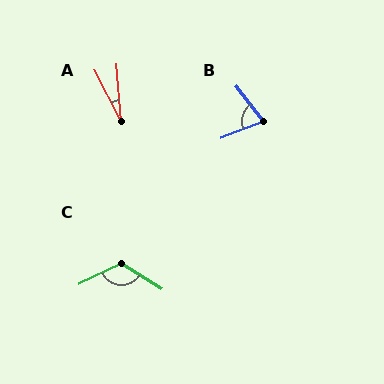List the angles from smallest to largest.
A (23°), B (73°), C (121°).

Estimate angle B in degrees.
Approximately 73 degrees.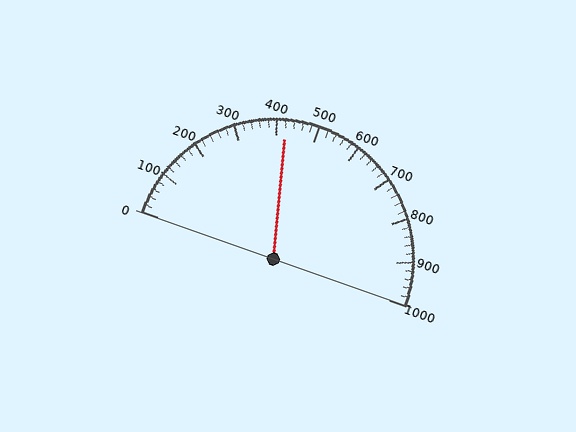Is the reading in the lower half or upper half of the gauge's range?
The reading is in the lower half of the range (0 to 1000).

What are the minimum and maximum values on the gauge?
The gauge ranges from 0 to 1000.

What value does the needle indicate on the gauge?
The needle indicates approximately 420.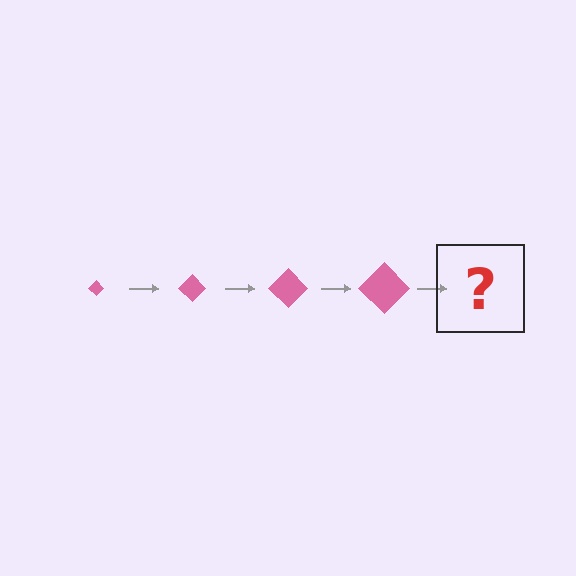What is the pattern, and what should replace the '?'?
The pattern is that the diamond gets progressively larger each step. The '?' should be a pink diamond, larger than the previous one.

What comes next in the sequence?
The next element should be a pink diamond, larger than the previous one.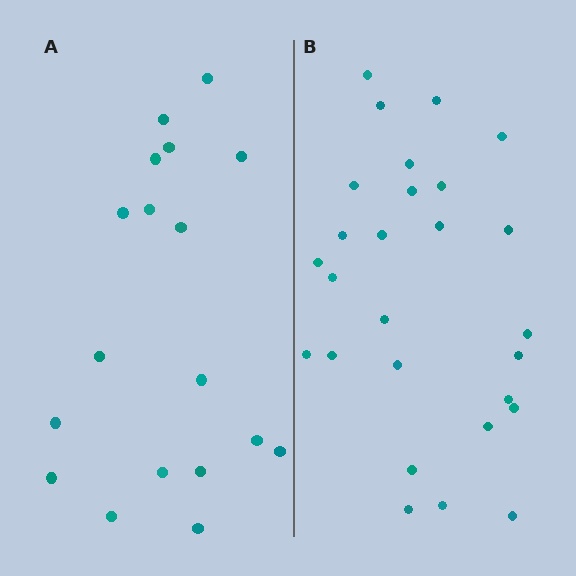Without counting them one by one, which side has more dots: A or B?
Region B (the right region) has more dots.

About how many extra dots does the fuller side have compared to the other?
Region B has roughly 8 or so more dots than region A.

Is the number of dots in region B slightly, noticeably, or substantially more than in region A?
Region B has substantially more. The ratio is roughly 1.5 to 1.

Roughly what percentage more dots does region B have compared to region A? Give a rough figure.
About 50% more.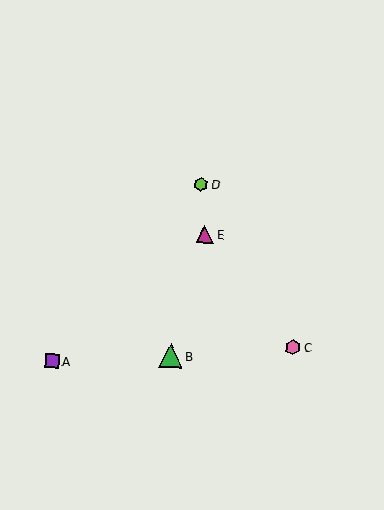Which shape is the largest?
The green triangle (labeled B) is the largest.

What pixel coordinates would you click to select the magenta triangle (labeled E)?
Click at (205, 234) to select the magenta triangle E.